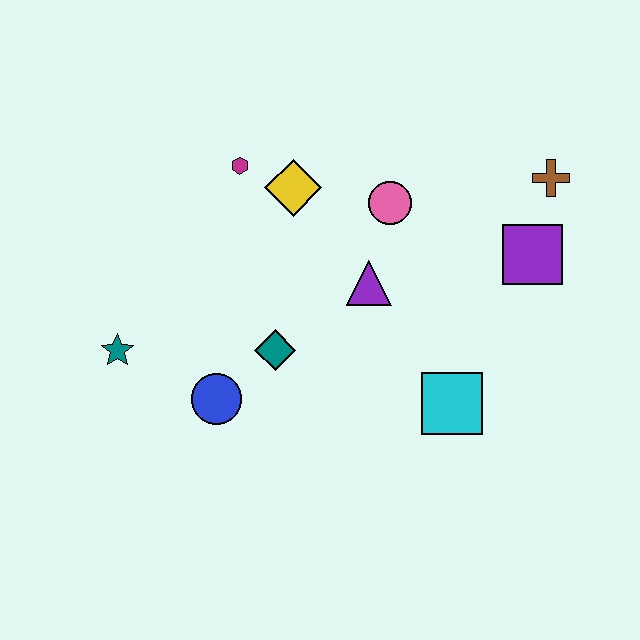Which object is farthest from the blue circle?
The brown cross is farthest from the blue circle.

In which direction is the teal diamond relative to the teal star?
The teal diamond is to the right of the teal star.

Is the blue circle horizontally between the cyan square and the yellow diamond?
No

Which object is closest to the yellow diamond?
The magenta hexagon is closest to the yellow diamond.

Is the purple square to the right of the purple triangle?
Yes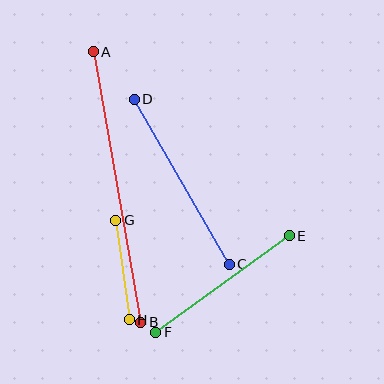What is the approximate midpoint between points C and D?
The midpoint is at approximately (182, 182) pixels.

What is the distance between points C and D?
The distance is approximately 190 pixels.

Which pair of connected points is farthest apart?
Points A and B are farthest apart.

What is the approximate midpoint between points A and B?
The midpoint is at approximately (117, 187) pixels.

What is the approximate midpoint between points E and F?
The midpoint is at approximately (223, 284) pixels.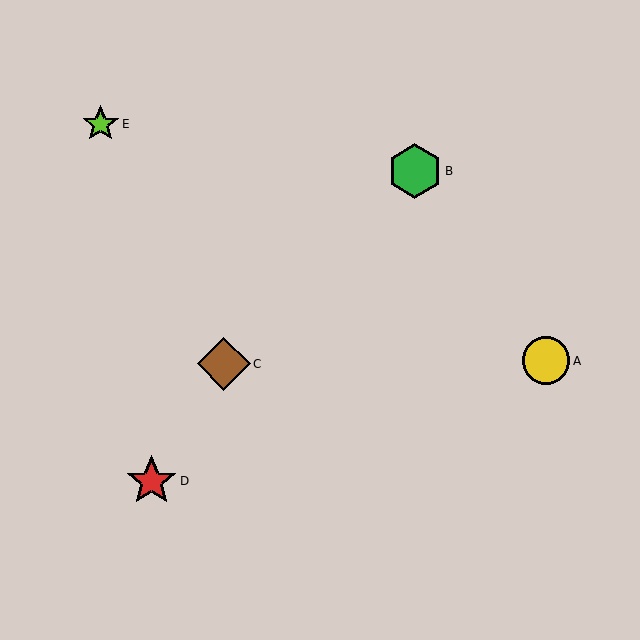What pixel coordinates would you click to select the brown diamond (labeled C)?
Click at (224, 364) to select the brown diamond C.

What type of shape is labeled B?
Shape B is a green hexagon.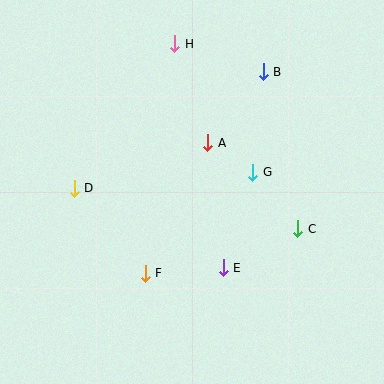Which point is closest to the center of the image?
Point A at (208, 143) is closest to the center.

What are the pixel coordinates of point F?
Point F is at (145, 273).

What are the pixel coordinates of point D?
Point D is at (74, 188).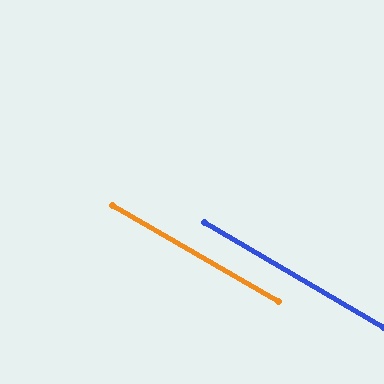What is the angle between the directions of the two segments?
Approximately 0 degrees.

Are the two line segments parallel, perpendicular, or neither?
Parallel — their directions differ by only 0.5°.